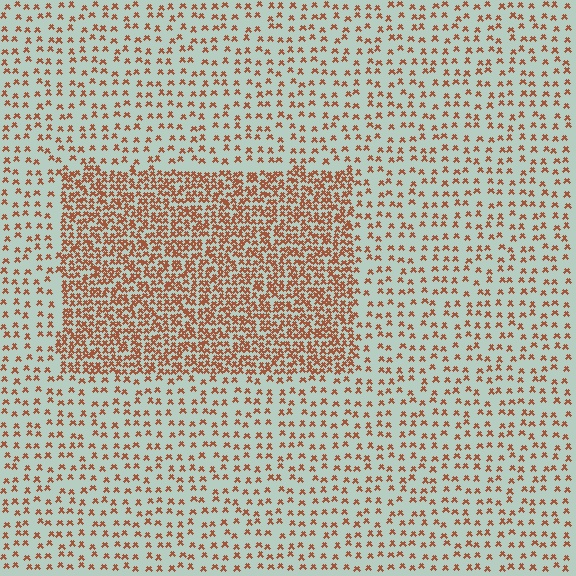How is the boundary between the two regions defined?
The boundary is defined by a change in element density (approximately 2.6x ratio). All elements are the same color, size, and shape.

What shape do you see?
I see a rectangle.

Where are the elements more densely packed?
The elements are more densely packed inside the rectangle boundary.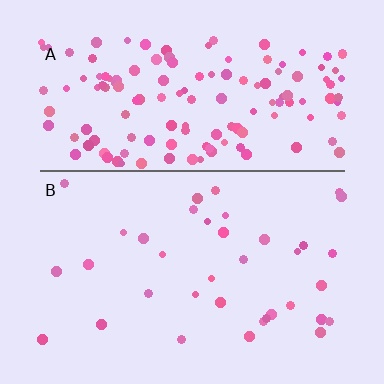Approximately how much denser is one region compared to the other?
Approximately 4.0× — region A over region B.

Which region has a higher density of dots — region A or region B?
A (the top).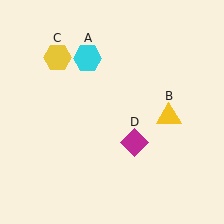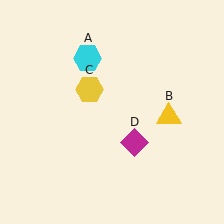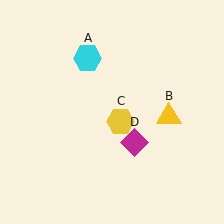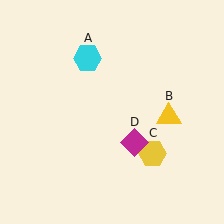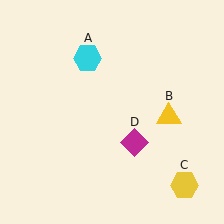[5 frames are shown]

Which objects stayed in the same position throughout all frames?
Cyan hexagon (object A) and yellow triangle (object B) and magenta diamond (object D) remained stationary.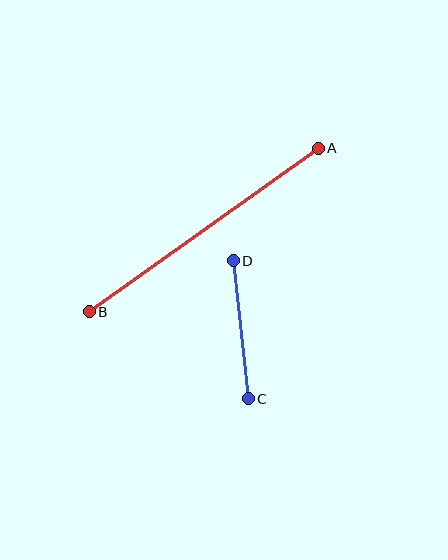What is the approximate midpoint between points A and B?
The midpoint is at approximately (204, 230) pixels.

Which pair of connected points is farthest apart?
Points A and B are farthest apart.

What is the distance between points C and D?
The distance is approximately 139 pixels.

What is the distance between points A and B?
The distance is approximately 281 pixels.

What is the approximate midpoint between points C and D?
The midpoint is at approximately (241, 330) pixels.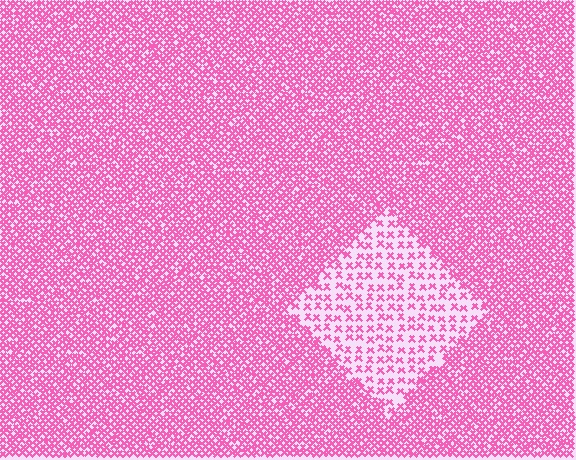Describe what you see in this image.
The image contains small pink elements arranged at two different densities. A diamond-shaped region is visible where the elements are less densely packed than the surrounding area.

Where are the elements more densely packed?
The elements are more densely packed outside the diamond boundary.